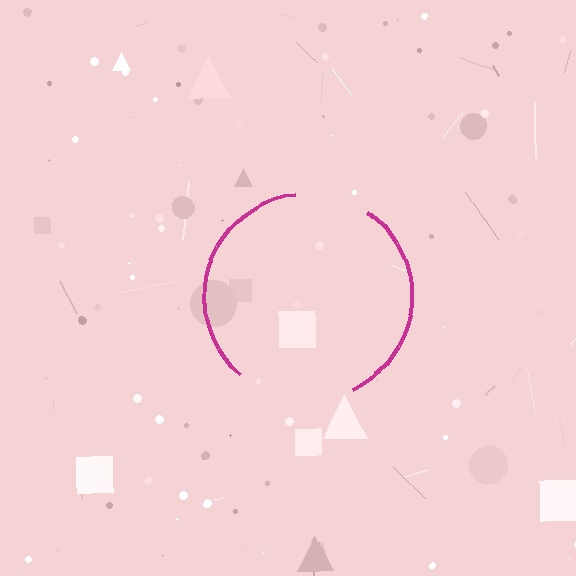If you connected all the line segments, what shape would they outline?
They would outline a circle.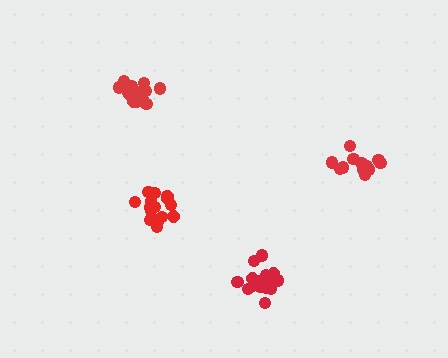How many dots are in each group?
Group 1: 13 dots, Group 2: 15 dots, Group 3: 18 dots, Group 4: 16 dots (62 total).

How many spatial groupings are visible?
There are 4 spatial groupings.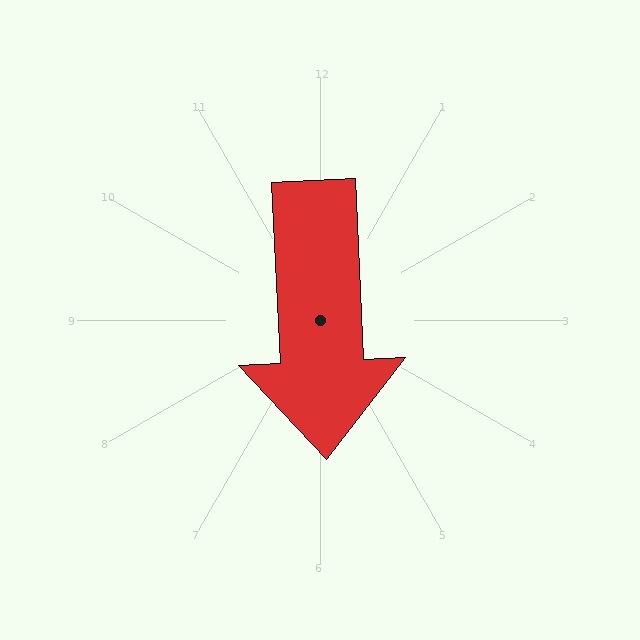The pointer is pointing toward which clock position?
Roughly 6 o'clock.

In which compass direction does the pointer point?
South.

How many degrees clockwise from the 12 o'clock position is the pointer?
Approximately 177 degrees.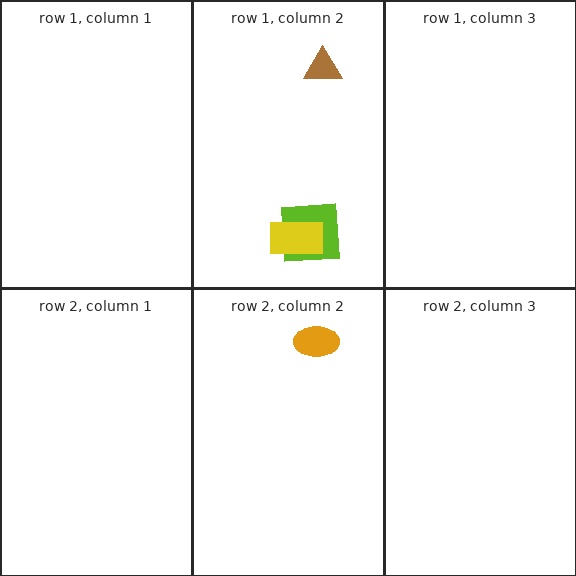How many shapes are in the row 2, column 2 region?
1.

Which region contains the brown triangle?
The row 1, column 2 region.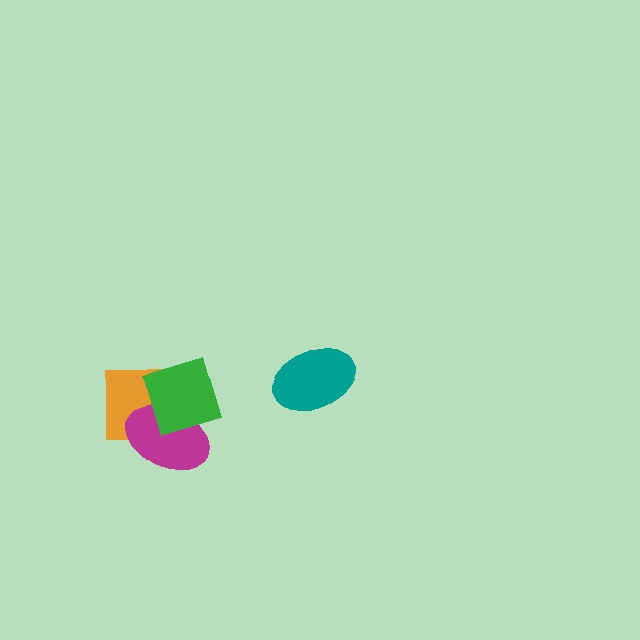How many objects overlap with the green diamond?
2 objects overlap with the green diamond.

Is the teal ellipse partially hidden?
No, no other shape covers it.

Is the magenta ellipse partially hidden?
Yes, it is partially covered by another shape.